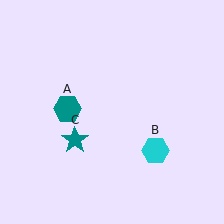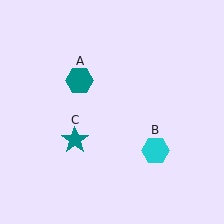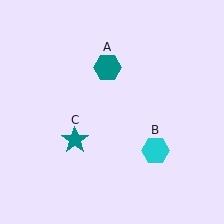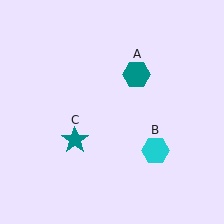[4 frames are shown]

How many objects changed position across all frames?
1 object changed position: teal hexagon (object A).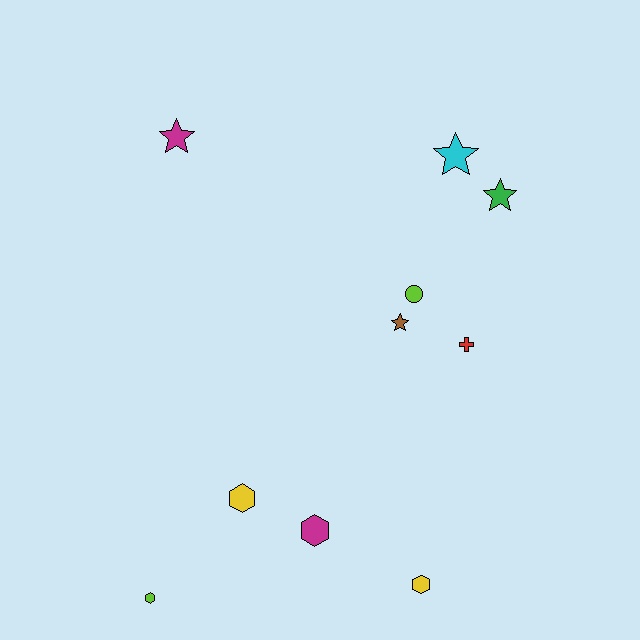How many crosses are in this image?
There is 1 cross.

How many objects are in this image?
There are 10 objects.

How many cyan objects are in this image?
There is 1 cyan object.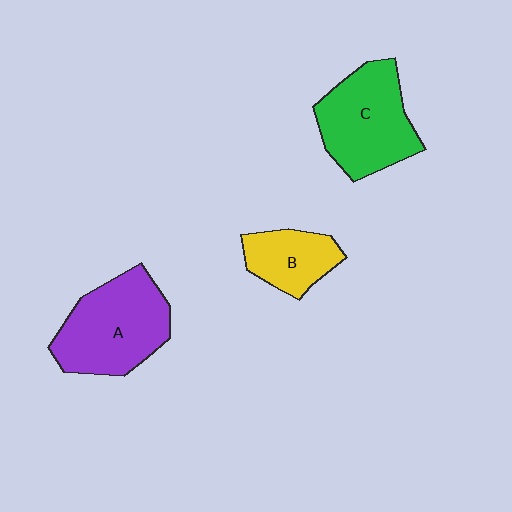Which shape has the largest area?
Shape A (purple).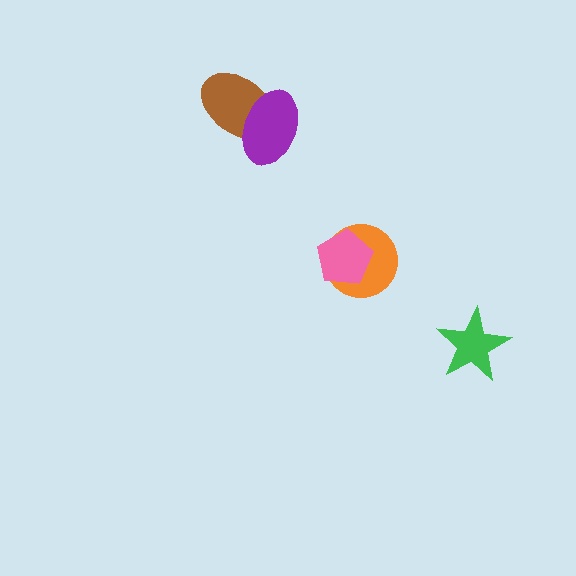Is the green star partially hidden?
No, no other shape covers it.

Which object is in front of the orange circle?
The pink pentagon is in front of the orange circle.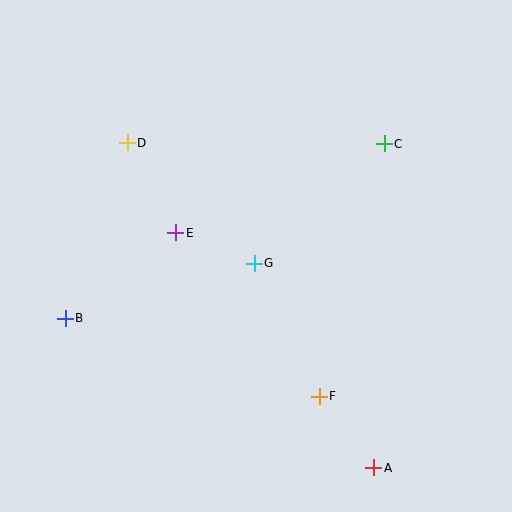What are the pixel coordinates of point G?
Point G is at (254, 263).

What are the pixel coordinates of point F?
Point F is at (319, 396).